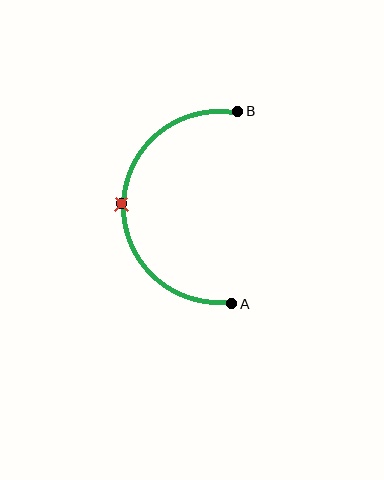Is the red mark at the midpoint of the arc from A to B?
Yes. The red mark lies on the arc at equal arc-length from both A and B — it is the arc midpoint.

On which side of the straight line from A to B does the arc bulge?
The arc bulges to the left of the straight line connecting A and B.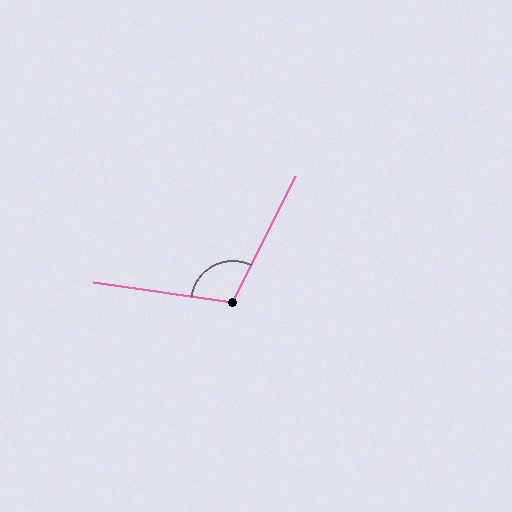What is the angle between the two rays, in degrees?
Approximately 108 degrees.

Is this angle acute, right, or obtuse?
It is obtuse.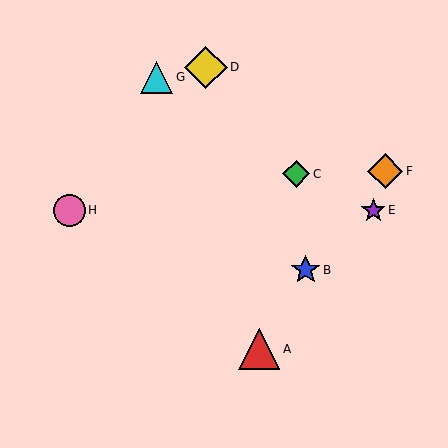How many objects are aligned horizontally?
2 objects (E, H) are aligned horizontally.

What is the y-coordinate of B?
Object B is at y≈270.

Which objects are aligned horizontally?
Objects E, H are aligned horizontally.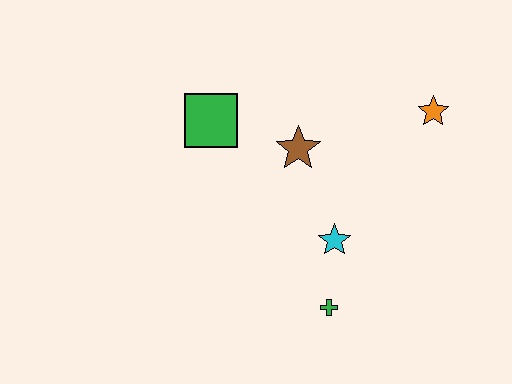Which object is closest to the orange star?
The brown star is closest to the orange star.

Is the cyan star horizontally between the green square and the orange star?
Yes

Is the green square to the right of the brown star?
No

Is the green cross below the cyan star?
Yes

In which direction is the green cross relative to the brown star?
The green cross is below the brown star.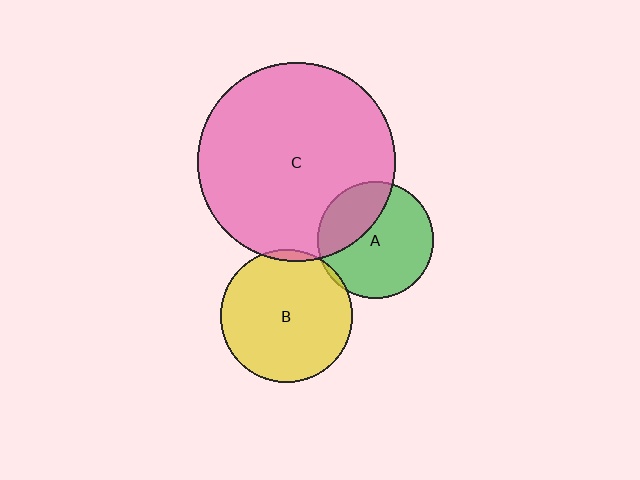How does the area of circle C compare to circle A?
Approximately 2.9 times.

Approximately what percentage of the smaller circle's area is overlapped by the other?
Approximately 5%.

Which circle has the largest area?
Circle C (pink).